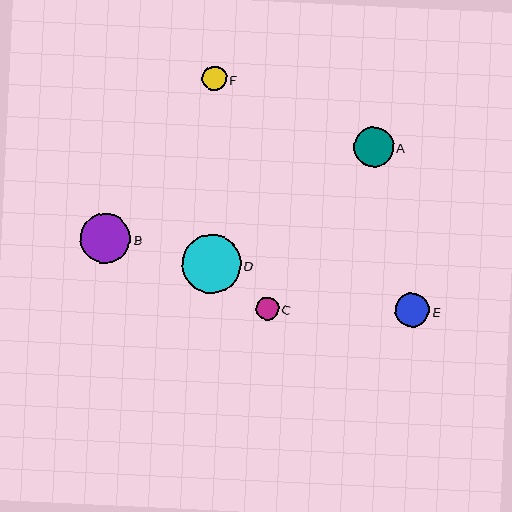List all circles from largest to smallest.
From largest to smallest: D, B, A, E, F, C.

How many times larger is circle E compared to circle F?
Circle E is approximately 1.4 times the size of circle F.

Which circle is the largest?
Circle D is the largest with a size of approximately 58 pixels.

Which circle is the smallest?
Circle C is the smallest with a size of approximately 23 pixels.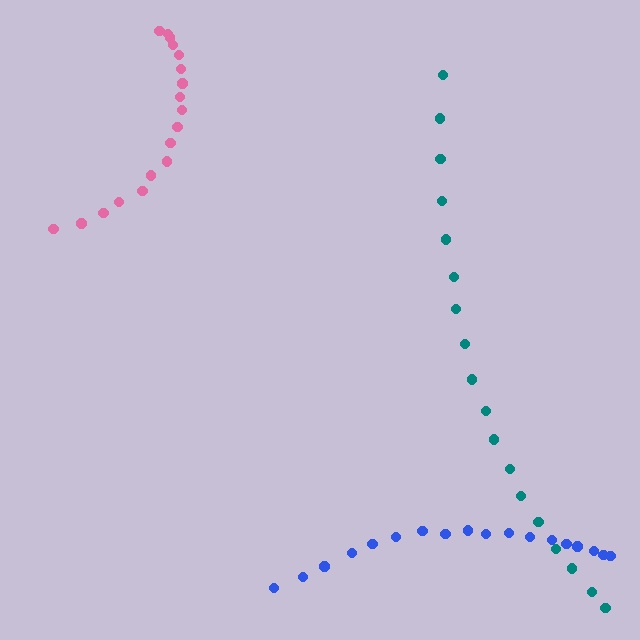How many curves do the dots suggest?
There are 3 distinct paths.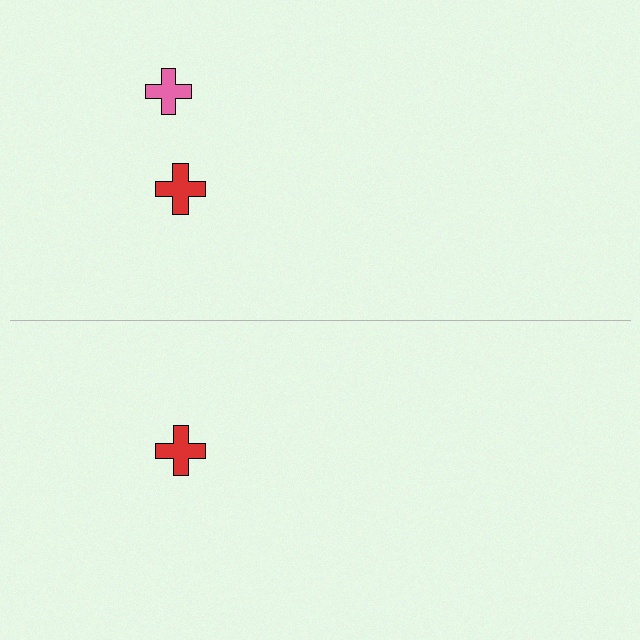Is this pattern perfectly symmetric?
No, the pattern is not perfectly symmetric. A pink cross is missing from the bottom side.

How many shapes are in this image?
There are 3 shapes in this image.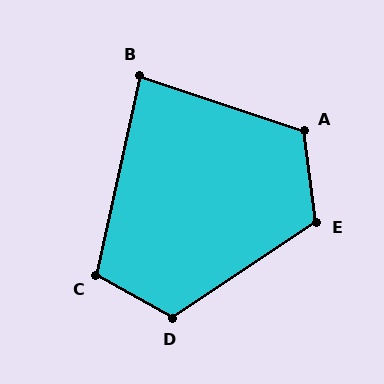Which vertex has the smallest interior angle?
B, at approximately 84 degrees.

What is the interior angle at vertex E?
Approximately 116 degrees (obtuse).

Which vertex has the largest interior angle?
D, at approximately 117 degrees.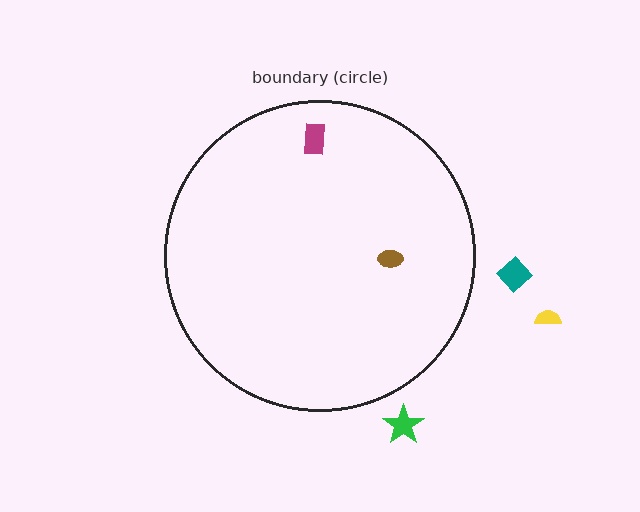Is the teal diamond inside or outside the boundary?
Outside.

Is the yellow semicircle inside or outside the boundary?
Outside.